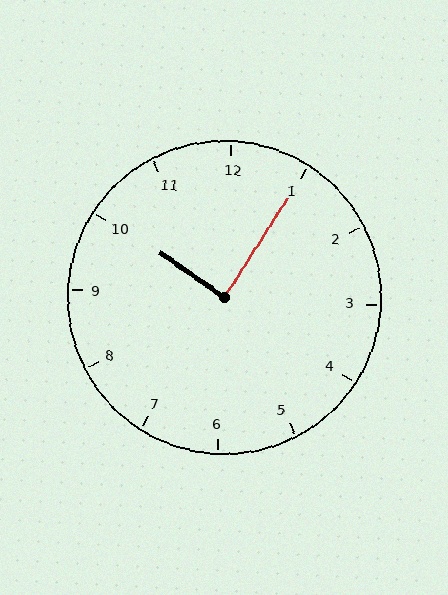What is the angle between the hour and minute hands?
Approximately 88 degrees.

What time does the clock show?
10:05.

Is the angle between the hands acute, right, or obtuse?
It is right.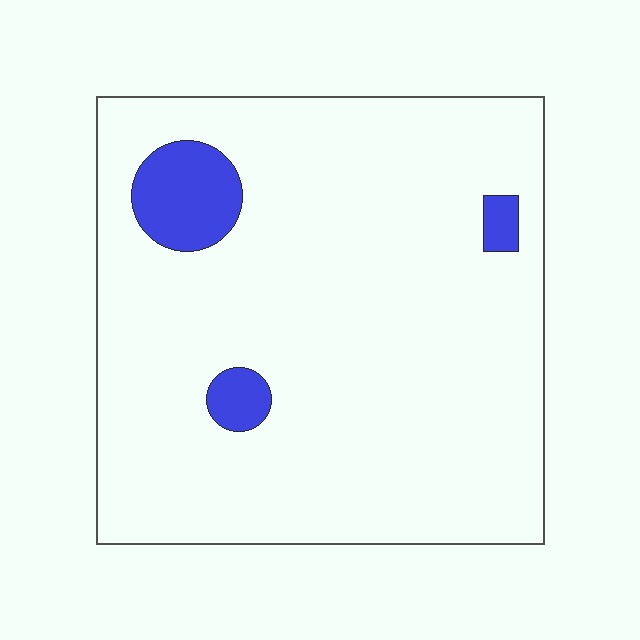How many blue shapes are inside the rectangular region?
3.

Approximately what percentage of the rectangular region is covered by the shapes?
Approximately 10%.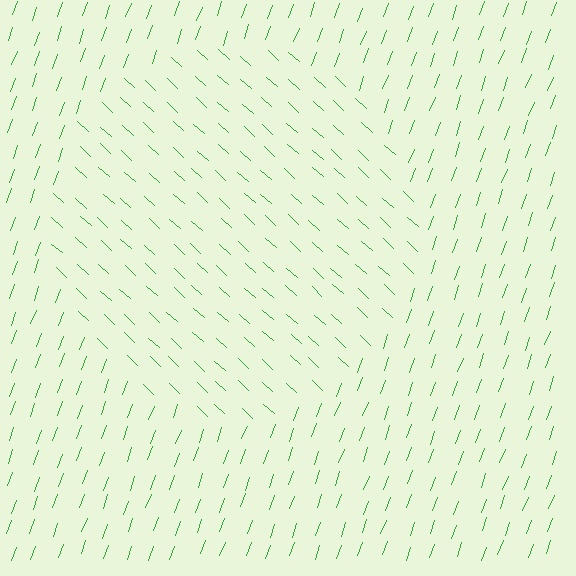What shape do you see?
I see a circle.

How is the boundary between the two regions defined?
The boundary is defined purely by a change in line orientation (approximately 68 degrees difference). All lines are the same color and thickness.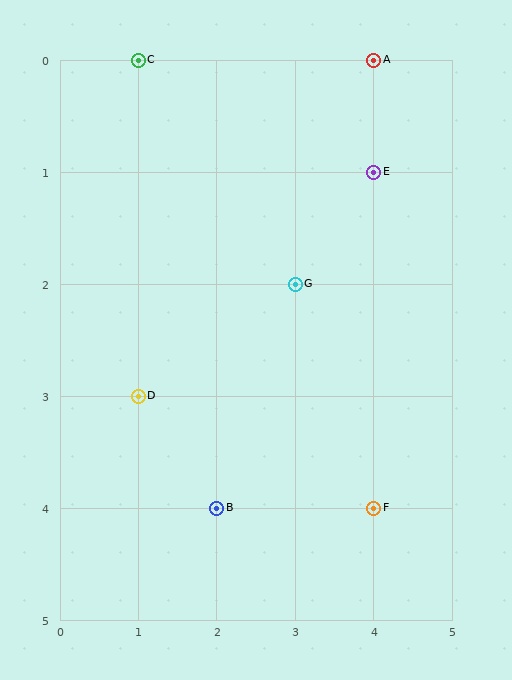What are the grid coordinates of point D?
Point D is at grid coordinates (1, 3).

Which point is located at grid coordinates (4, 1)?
Point E is at (4, 1).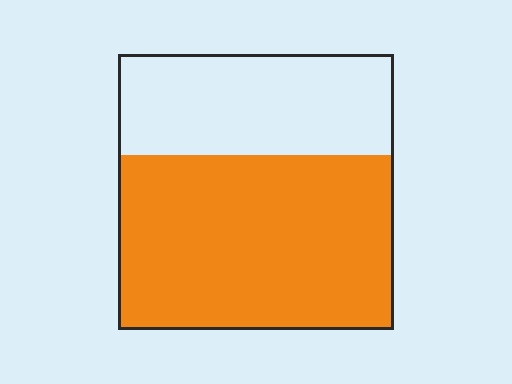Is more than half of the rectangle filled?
Yes.